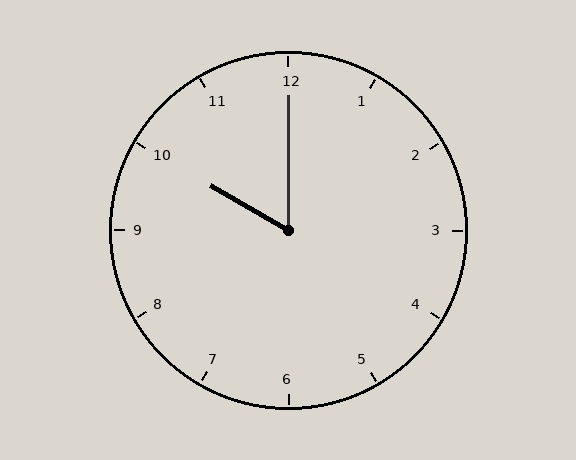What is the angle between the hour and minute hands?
Approximately 60 degrees.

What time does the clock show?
10:00.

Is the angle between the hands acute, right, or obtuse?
It is acute.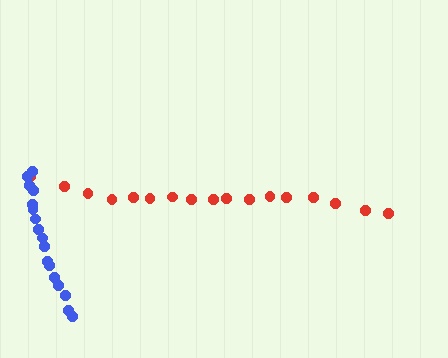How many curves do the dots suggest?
There are 2 distinct paths.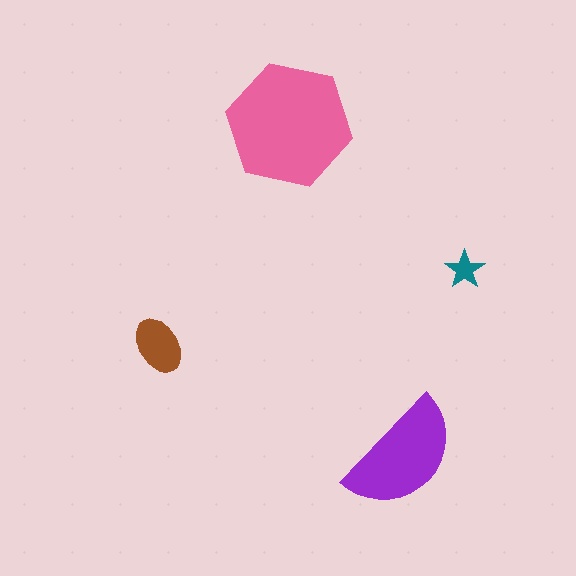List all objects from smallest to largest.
The teal star, the brown ellipse, the purple semicircle, the pink hexagon.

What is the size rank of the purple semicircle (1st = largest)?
2nd.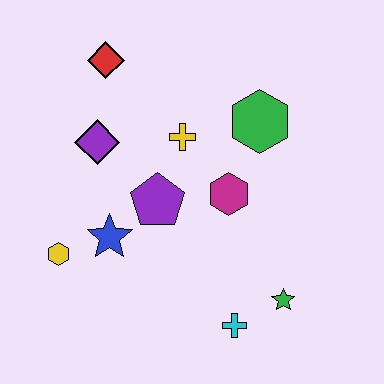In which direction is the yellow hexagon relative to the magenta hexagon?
The yellow hexagon is to the left of the magenta hexagon.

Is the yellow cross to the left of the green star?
Yes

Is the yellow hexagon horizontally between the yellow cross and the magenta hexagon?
No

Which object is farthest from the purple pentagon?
The green star is farthest from the purple pentagon.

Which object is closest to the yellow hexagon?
The blue star is closest to the yellow hexagon.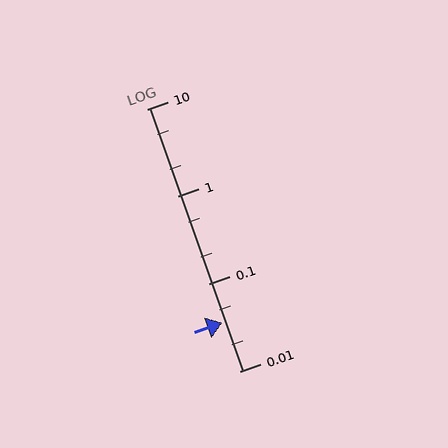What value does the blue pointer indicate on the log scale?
The pointer indicates approximately 0.036.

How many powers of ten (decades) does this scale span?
The scale spans 3 decades, from 0.01 to 10.